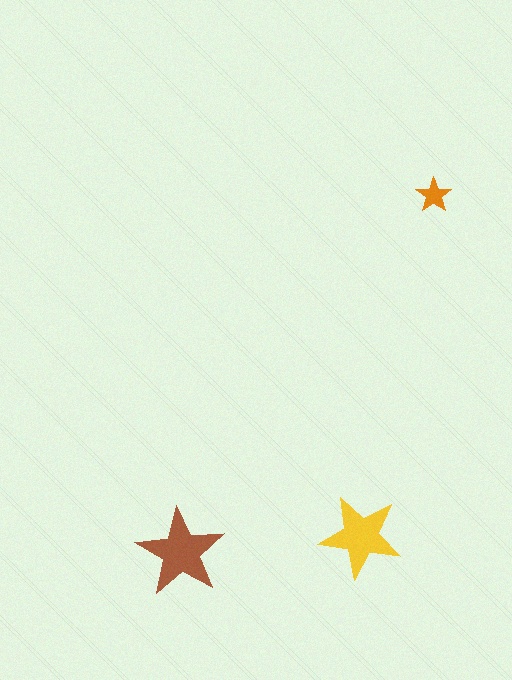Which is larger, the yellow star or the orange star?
The yellow one.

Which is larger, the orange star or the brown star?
The brown one.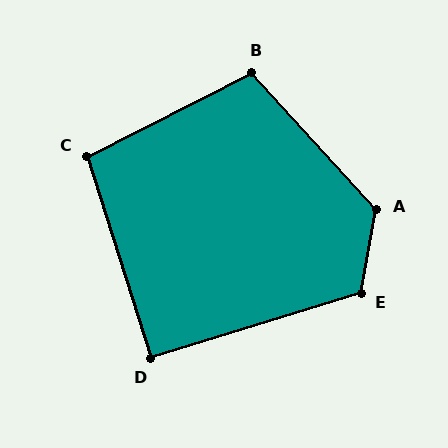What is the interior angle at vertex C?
Approximately 99 degrees (obtuse).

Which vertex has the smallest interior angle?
D, at approximately 90 degrees.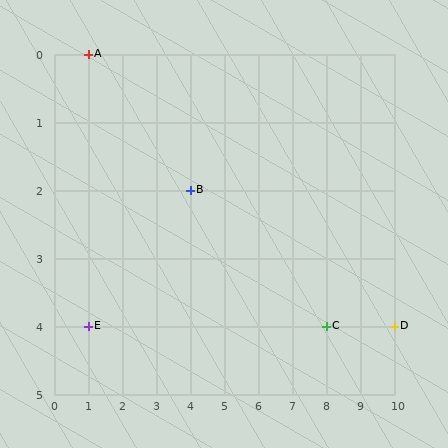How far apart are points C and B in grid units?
Points C and B are 4 columns and 2 rows apart (about 4.5 grid units diagonally).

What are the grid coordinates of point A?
Point A is at grid coordinates (1, 0).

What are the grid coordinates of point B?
Point B is at grid coordinates (4, 2).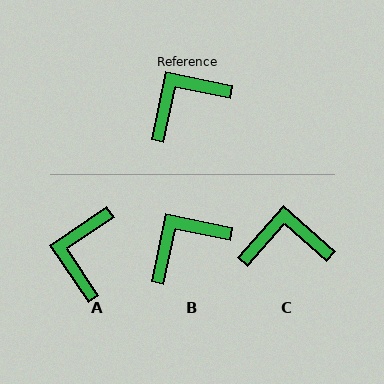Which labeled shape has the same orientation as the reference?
B.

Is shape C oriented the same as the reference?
No, it is off by about 30 degrees.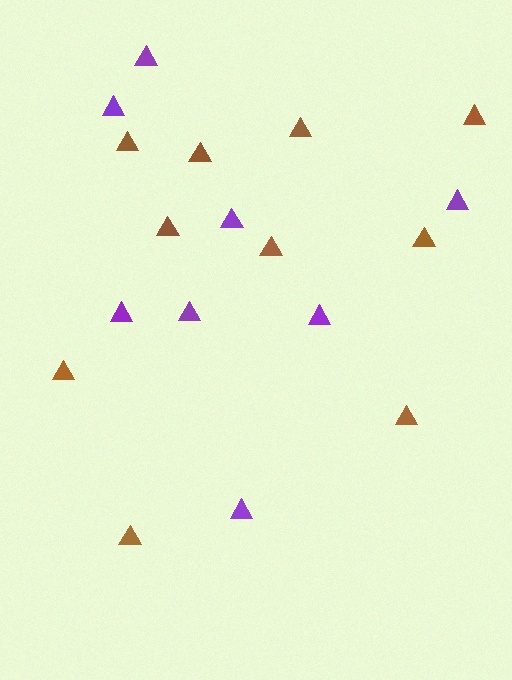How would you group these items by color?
There are 2 groups: one group of purple triangles (8) and one group of brown triangles (10).